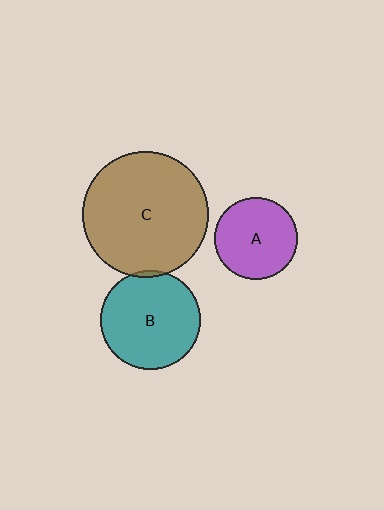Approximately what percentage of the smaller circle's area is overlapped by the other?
Approximately 5%.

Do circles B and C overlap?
Yes.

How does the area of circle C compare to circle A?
Approximately 2.3 times.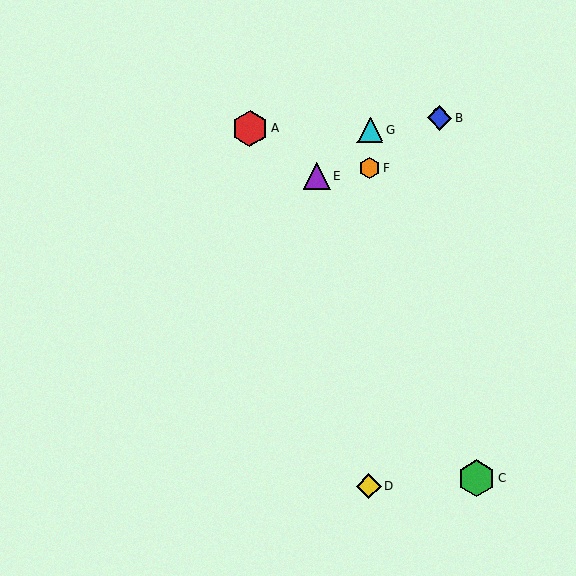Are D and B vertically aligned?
No, D is at x≈369 and B is at x≈439.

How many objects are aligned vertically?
3 objects (D, F, G) are aligned vertically.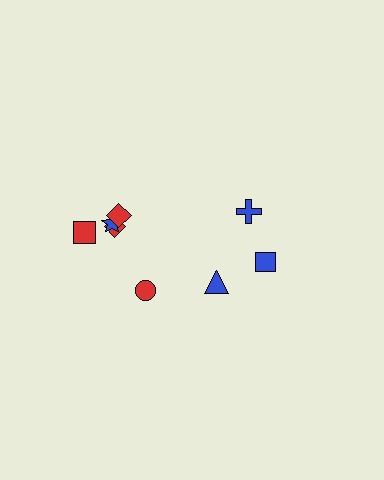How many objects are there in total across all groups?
There are 8 objects.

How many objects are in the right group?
There are 3 objects.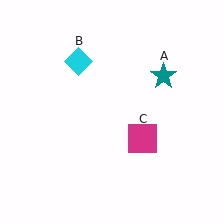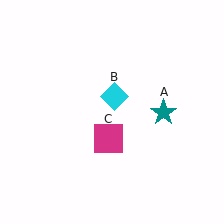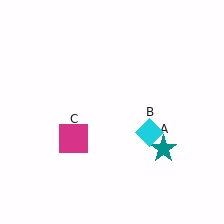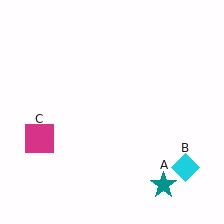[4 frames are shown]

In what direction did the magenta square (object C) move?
The magenta square (object C) moved left.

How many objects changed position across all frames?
3 objects changed position: teal star (object A), cyan diamond (object B), magenta square (object C).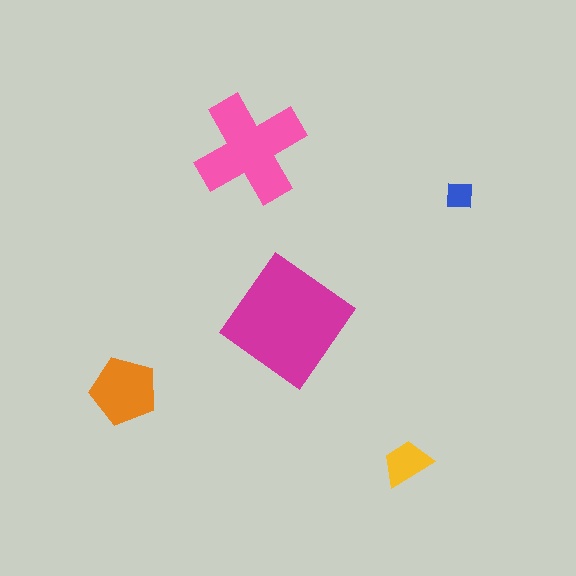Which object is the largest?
The magenta diamond.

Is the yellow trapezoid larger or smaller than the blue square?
Larger.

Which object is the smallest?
The blue square.